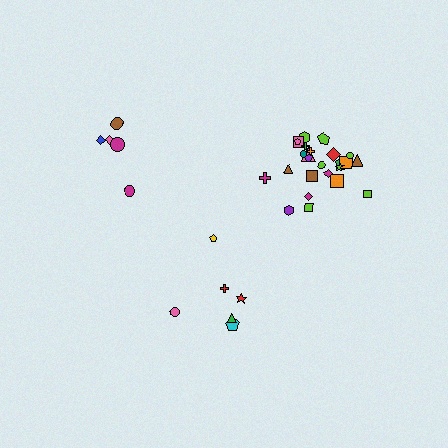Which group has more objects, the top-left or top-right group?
The top-right group.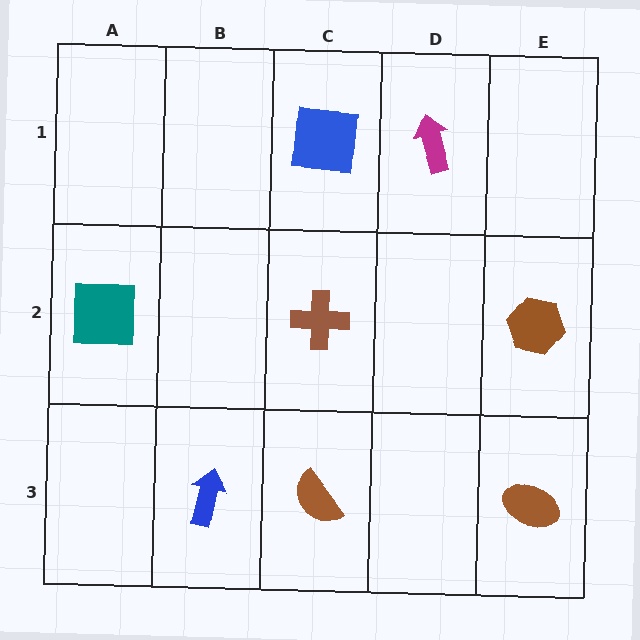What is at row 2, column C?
A brown cross.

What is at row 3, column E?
A brown ellipse.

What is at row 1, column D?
A magenta arrow.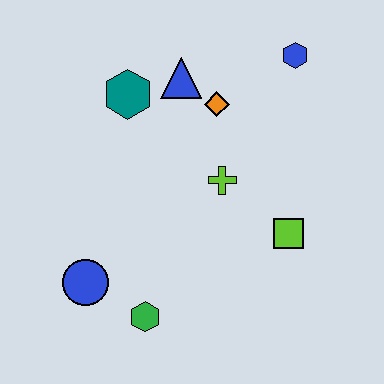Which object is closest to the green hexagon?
The blue circle is closest to the green hexagon.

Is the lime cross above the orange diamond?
No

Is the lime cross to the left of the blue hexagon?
Yes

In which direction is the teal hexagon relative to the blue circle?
The teal hexagon is above the blue circle.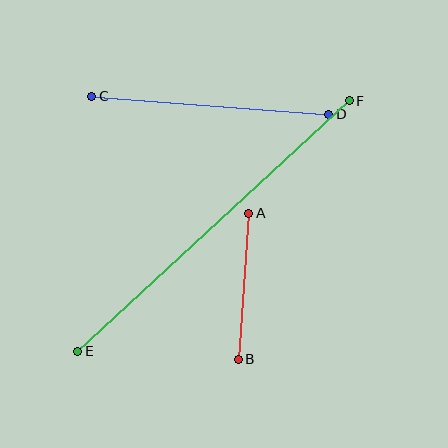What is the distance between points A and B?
The distance is approximately 146 pixels.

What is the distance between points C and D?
The distance is approximately 238 pixels.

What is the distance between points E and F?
The distance is approximately 369 pixels.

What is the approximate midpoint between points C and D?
The midpoint is at approximately (210, 105) pixels.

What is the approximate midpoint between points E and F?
The midpoint is at approximately (214, 226) pixels.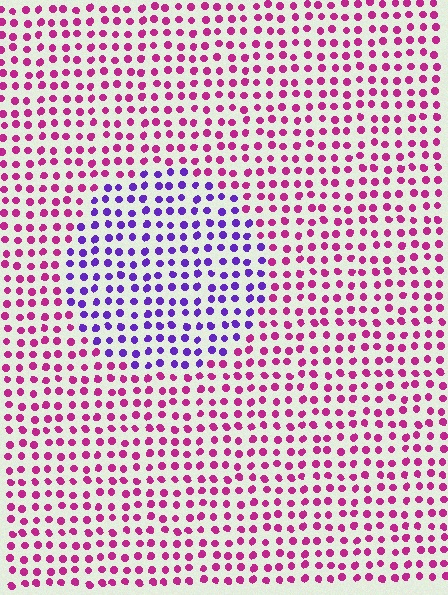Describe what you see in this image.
The image is filled with small magenta elements in a uniform arrangement. A circle-shaped region is visible where the elements are tinted to a slightly different hue, forming a subtle color boundary.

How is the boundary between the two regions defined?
The boundary is defined purely by a slight shift in hue (about 55 degrees). Spacing, size, and orientation are identical on both sides.